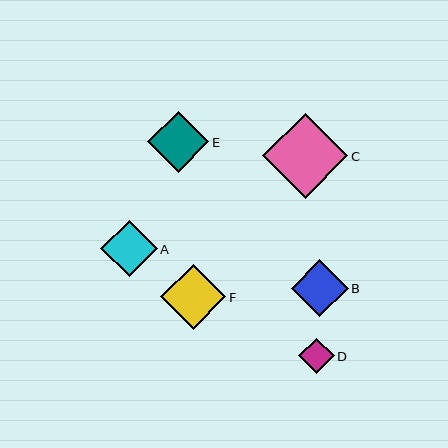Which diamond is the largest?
Diamond C is the largest with a size of approximately 85 pixels.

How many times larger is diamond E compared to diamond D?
Diamond E is approximately 1.7 times the size of diamond D.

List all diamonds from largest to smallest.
From largest to smallest: C, F, E, B, A, D.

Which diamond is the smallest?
Diamond D is the smallest with a size of approximately 35 pixels.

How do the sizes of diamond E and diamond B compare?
Diamond E and diamond B are approximately the same size.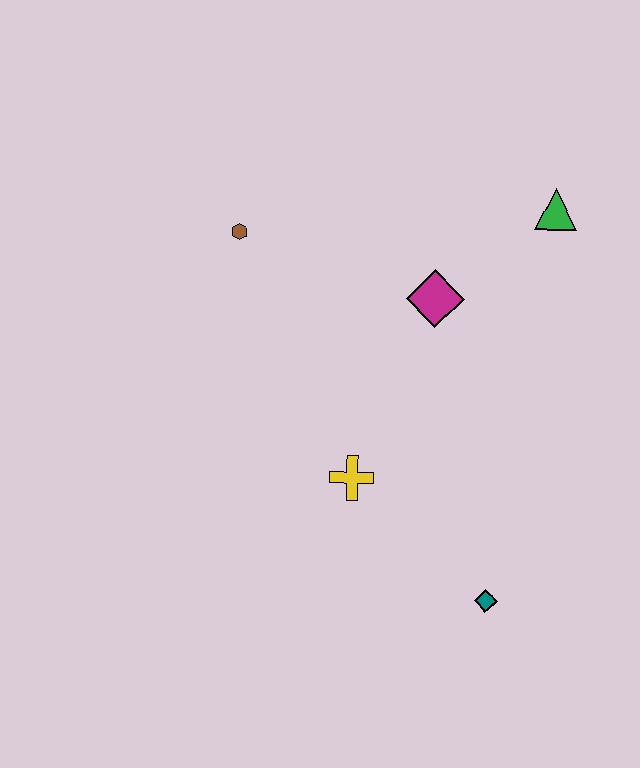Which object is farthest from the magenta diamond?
The teal diamond is farthest from the magenta diamond.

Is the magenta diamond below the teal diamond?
No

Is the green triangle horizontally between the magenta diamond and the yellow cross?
No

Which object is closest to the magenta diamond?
The green triangle is closest to the magenta diamond.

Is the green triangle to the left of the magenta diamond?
No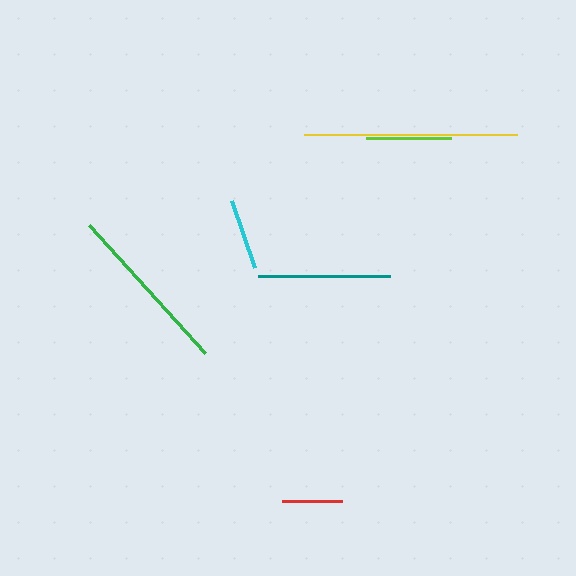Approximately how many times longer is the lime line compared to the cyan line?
The lime line is approximately 1.2 times the length of the cyan line.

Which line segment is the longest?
The yellow line is the longest at approximately 213 pixels.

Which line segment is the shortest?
The red line is the shortest at approximately 61 pixels.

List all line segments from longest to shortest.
From longest to shortest: yellow, green, teal, lime, cyan, red.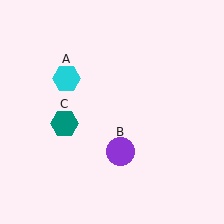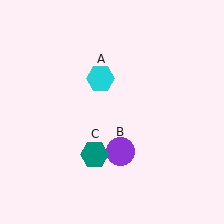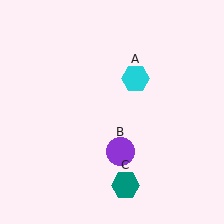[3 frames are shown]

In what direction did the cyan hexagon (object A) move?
The cyan hexagon (object A) moved right.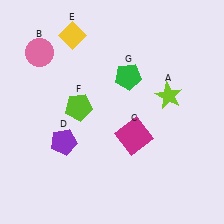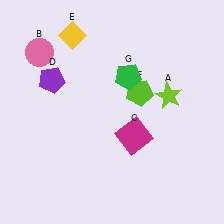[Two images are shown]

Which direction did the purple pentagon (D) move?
The purple pentagon (D) moved up.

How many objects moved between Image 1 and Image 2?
2 objects moved between the two images.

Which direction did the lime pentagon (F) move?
The lime pentagon (F) moved right.